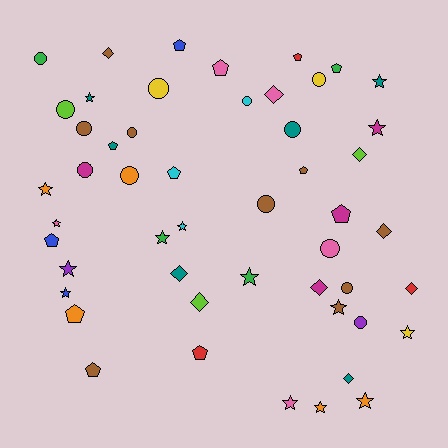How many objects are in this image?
There are 50 objects.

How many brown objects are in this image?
There are 9 brown objects.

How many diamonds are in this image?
There are 9 diamonds.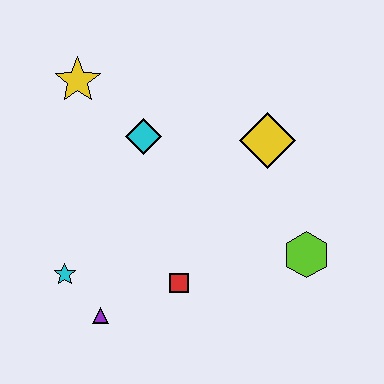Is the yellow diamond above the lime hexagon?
Yes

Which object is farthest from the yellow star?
The lime hexagon is farthest from the yellow star.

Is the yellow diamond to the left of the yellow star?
No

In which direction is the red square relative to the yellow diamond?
The red square is below the yellow diamond.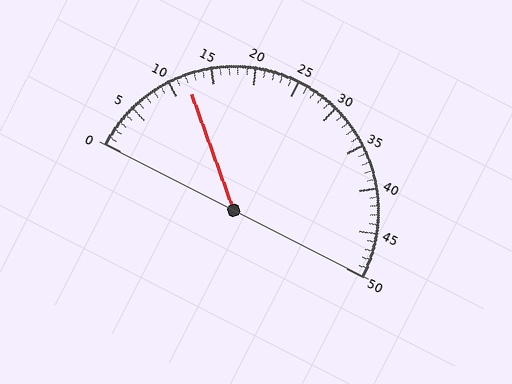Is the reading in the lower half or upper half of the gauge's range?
The reading is in the lower half of the range (0 to 50).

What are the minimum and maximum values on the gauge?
The gauge ranges from 0 to 50.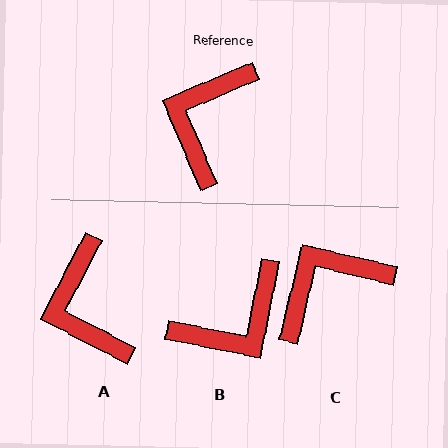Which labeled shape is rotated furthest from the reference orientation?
B, about 146 degrees away.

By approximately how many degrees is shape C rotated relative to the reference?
Approximately 36 degrees clockwise.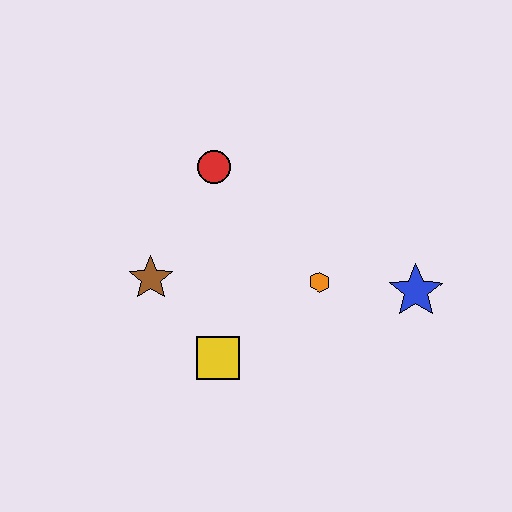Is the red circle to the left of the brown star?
No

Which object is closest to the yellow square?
The brown star is closest to the yellow square.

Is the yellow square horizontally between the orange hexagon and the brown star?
Yes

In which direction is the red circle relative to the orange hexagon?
The red circle is above the orange hexagon.